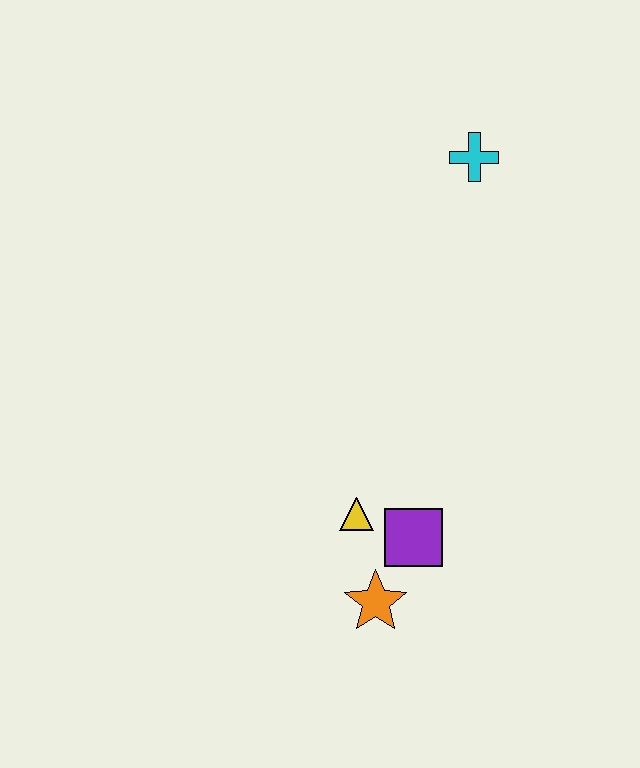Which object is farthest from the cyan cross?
The orange star is farthest from the cyan cross.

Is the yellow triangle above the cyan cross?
No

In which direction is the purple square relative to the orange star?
The purple square is above the orange star.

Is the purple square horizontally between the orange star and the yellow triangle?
No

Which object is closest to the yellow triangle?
The purple square is closest to the yellow triangle.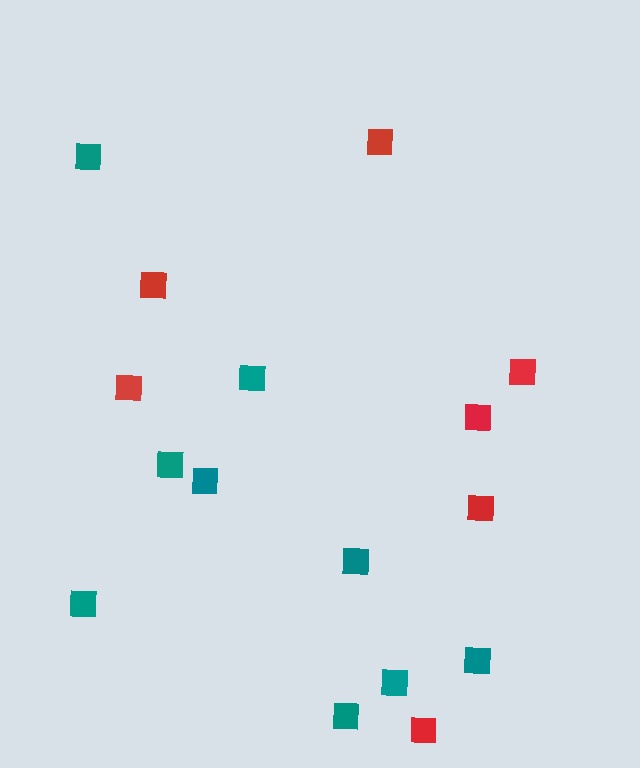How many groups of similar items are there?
There are 2 groups: one group of teal squares (9) and one group of red squares (7).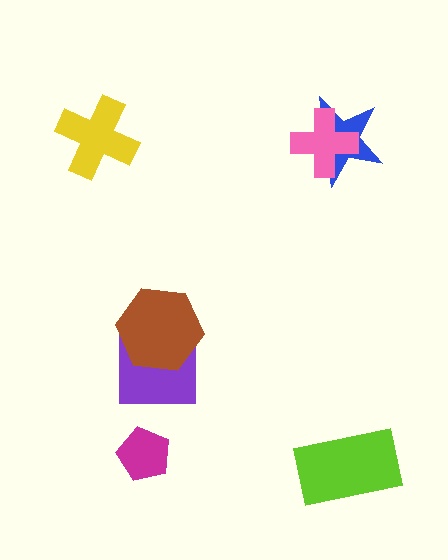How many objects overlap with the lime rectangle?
0 objects overlap with the lime rectangle.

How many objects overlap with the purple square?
1 object overlaps with the purple square.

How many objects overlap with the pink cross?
1 object overlaps with the pink cross.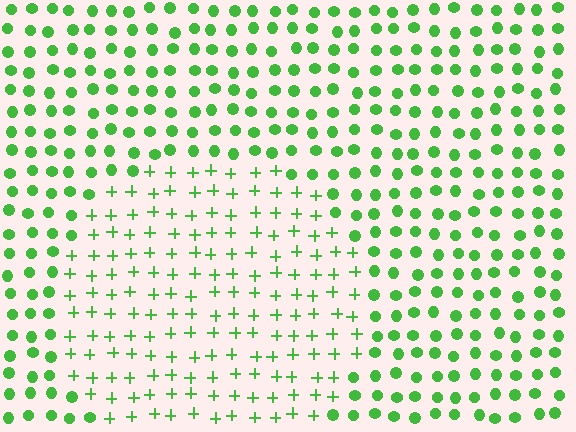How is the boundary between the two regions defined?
The boundary is defined by a change in element shape: plus signs inside vs. circles outside. All elements share the same color and spacing.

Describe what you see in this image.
The image is filled with small green elements arranged in a uniform grid. A circle-shaped region contains plus signs, while the surrounding area contains circles. The boundary is defined purely by the change in element shape.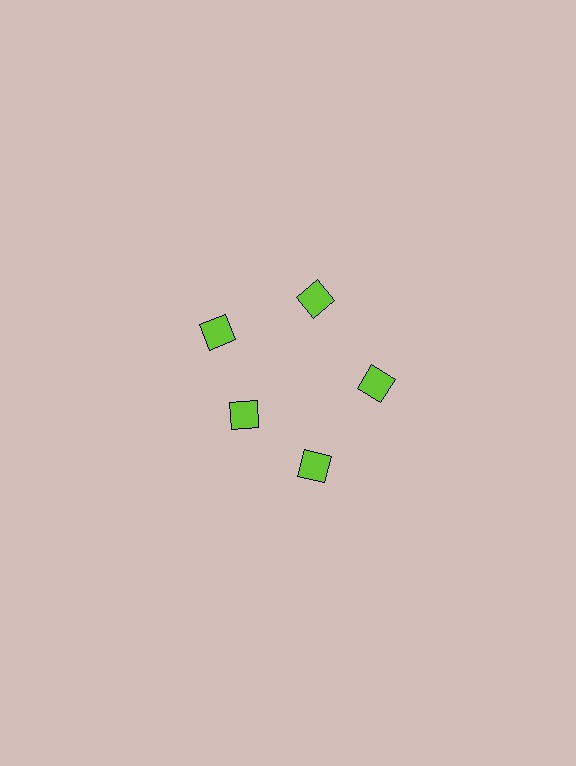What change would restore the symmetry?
The symmetry would be restored by moving it outward, back onto the ring so that all 5 diamonds sit at equal angles and equal distance from the center.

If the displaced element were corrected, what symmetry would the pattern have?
It would have 5-fold rotational symmetry — the pattern would map onto itself every 72 degrees.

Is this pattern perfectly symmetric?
No. The 5 lime diamonds are arranged in a ring, but one element near the 8 o'clock position is pulled inward toward the center, breaking the 5-fold rotational symmetry.